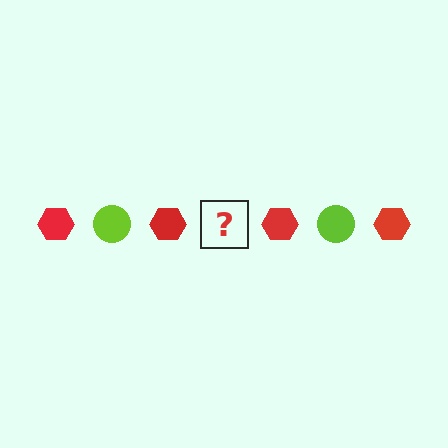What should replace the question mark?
The question mark should be replaced with a lime circle.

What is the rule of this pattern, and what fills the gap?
The rule is that the pattern alternates between red hexagon and lime circle. The gap should be filled with a lime circle.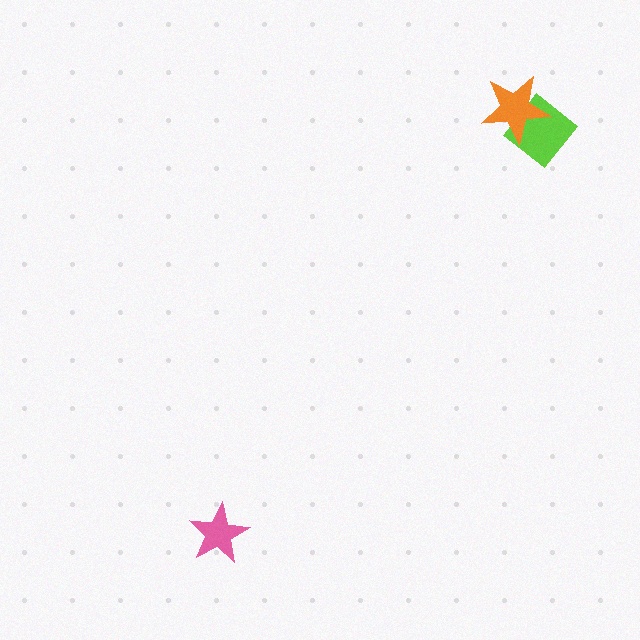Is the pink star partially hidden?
No, no other shape covers it.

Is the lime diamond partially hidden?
Yes, it is partially covered by another shape.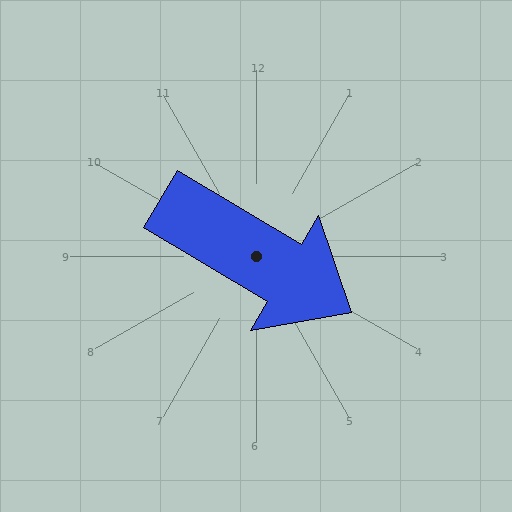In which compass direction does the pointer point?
Southeast.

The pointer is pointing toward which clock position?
Roughly 4 o'clock.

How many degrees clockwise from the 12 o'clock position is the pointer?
Approximately 121 degrees.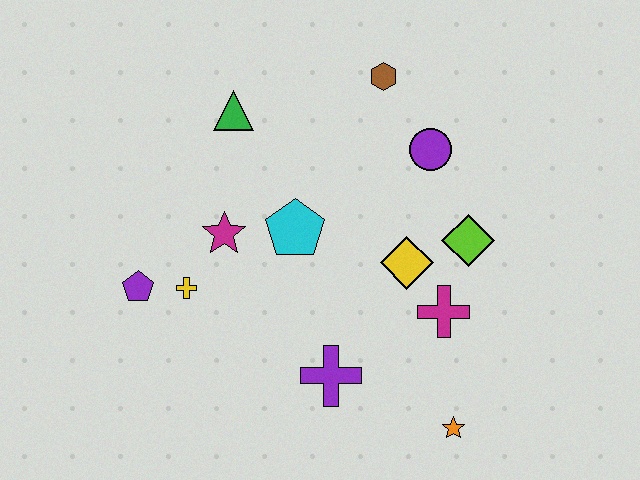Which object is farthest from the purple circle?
The purple pentagon is farthest from the purple circle.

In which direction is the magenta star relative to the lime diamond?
The magenta star is to the left of the lime diamond.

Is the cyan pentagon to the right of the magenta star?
Yes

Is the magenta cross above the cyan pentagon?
No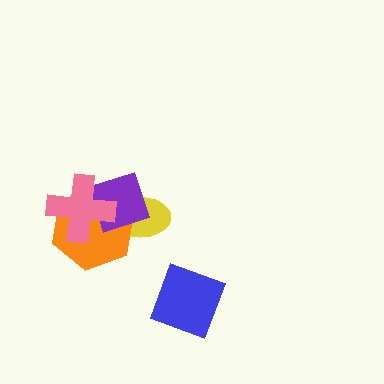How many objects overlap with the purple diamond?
3 objects overlap with the purple diamond.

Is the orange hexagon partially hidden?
Yes, it is partially covered by another shape.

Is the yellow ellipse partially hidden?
Yes, it is partially covered by another shape.